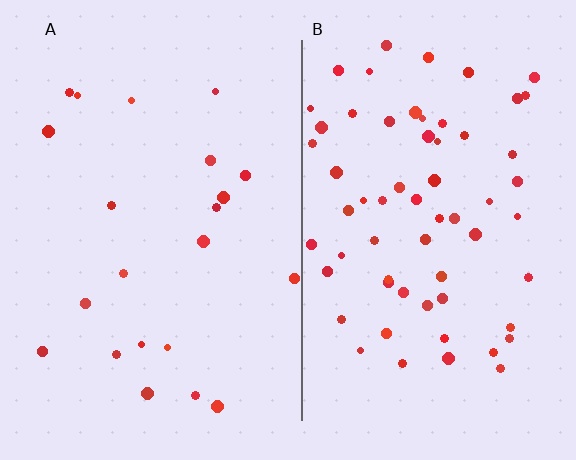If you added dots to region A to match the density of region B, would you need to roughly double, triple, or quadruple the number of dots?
Approximately triple.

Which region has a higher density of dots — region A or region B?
B (the right).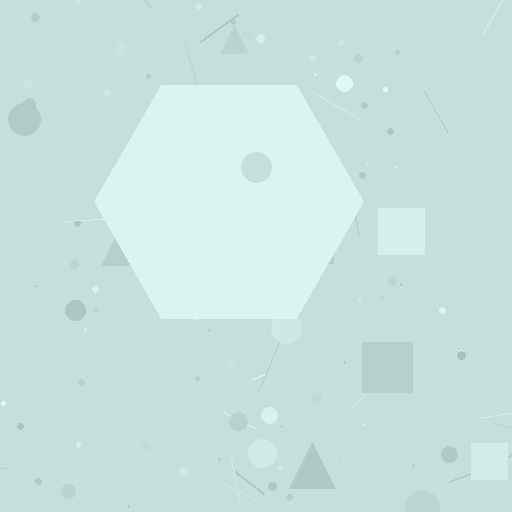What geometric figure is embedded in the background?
A hexagon is embedded in the background.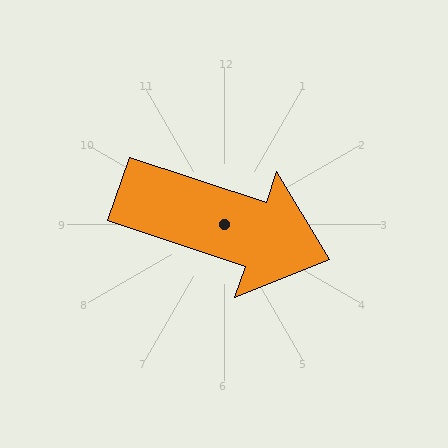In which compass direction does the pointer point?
East.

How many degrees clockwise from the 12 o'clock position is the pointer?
Approximately 108 degrees.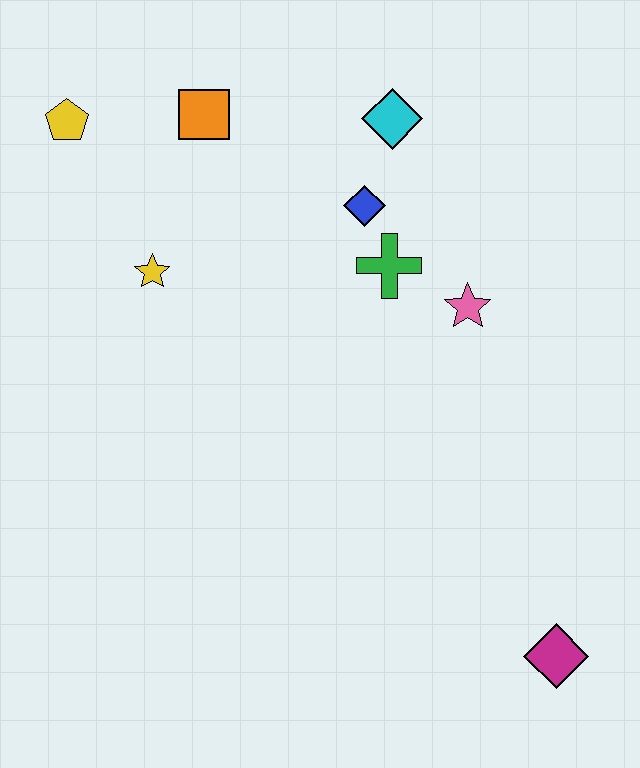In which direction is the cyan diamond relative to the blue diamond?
The cyan diamond is above the blue diamond.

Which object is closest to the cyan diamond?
The blue diamond is closest to the cyan diamond.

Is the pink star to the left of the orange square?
No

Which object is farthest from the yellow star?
The magenta diamond is farthest from the yellow star.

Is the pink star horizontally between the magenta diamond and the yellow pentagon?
Yes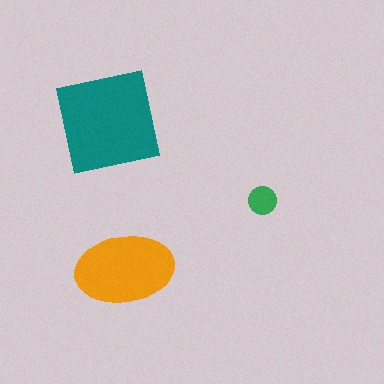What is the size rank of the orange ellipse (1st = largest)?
2nd.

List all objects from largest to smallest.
The teal square, the orange ellipse, the green circle.